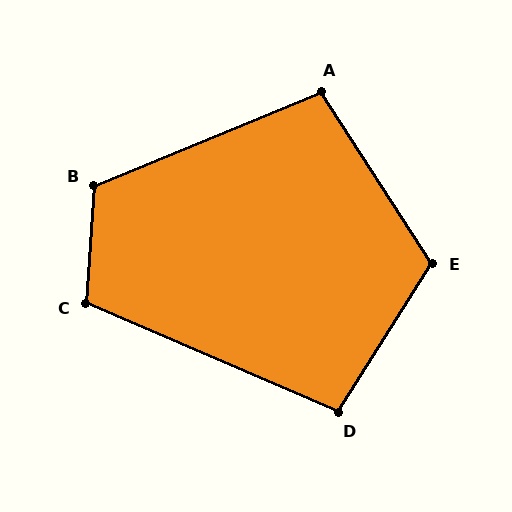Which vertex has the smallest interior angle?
D, at approximately 99 degrees.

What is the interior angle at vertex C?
Approximately 109 degrees (obtuse).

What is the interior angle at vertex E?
Approximately 115 degrees (obtuse).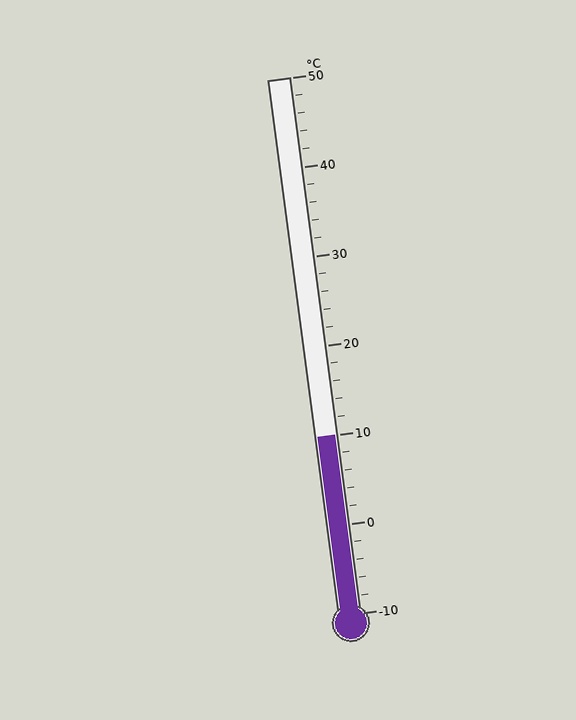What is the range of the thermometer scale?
The thermometer scale ranges from -10°C to 50°C.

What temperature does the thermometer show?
The thermometer shows approximately 10°C.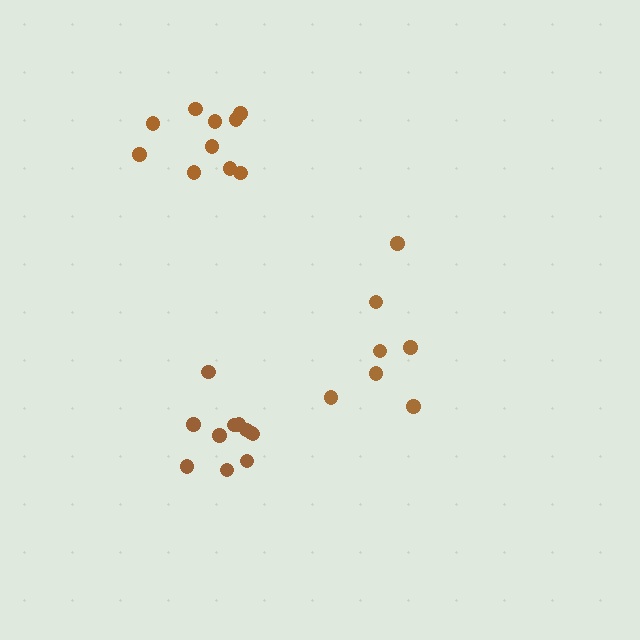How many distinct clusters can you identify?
There are 3 distinct clusters.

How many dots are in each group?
Group 1: 10 dots, Group 2: 7 dots, Group 3: 11 dots (28 total).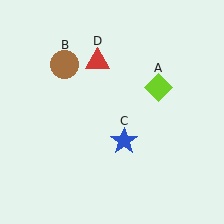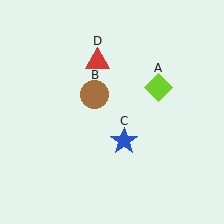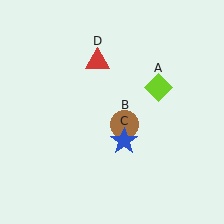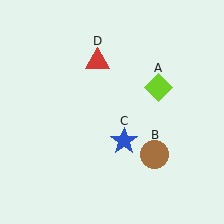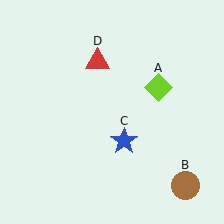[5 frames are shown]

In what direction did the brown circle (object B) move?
The brown circle (object B) moved down and to the right.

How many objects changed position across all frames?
1 object changed position: brown circle (object B).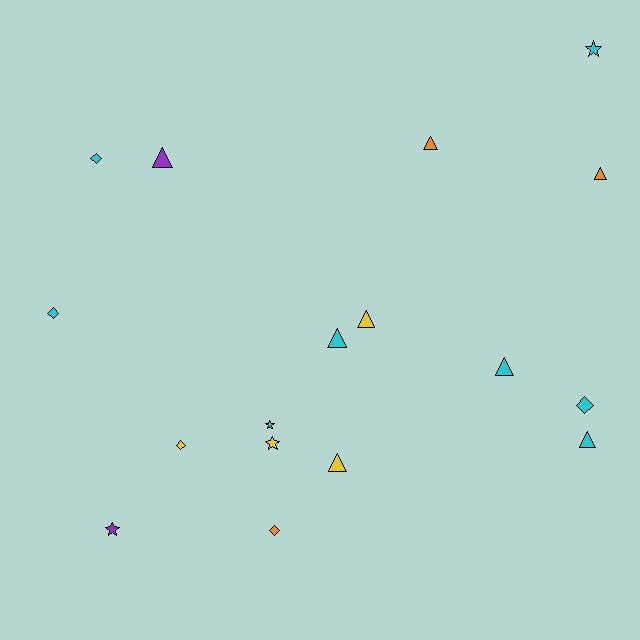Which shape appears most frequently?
Triangle, with 8 objects.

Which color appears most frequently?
Cyan, with 8 objects.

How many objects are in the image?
There are 17 objects.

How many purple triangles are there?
There is 1 purple triangle.